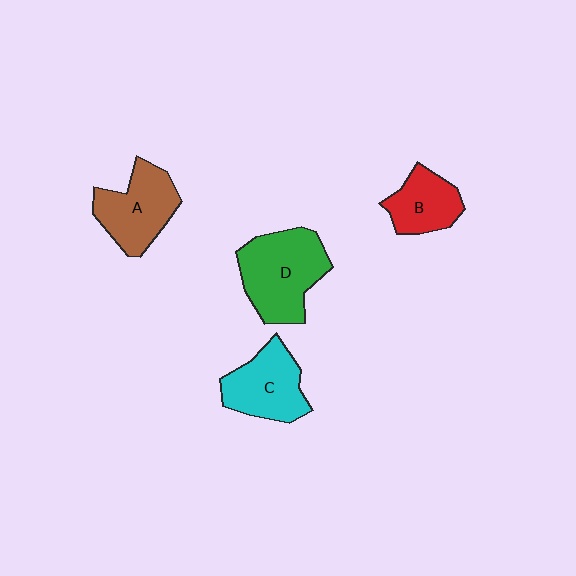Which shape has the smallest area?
Shape B (red).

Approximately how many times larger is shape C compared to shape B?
Approximately 1.3 times.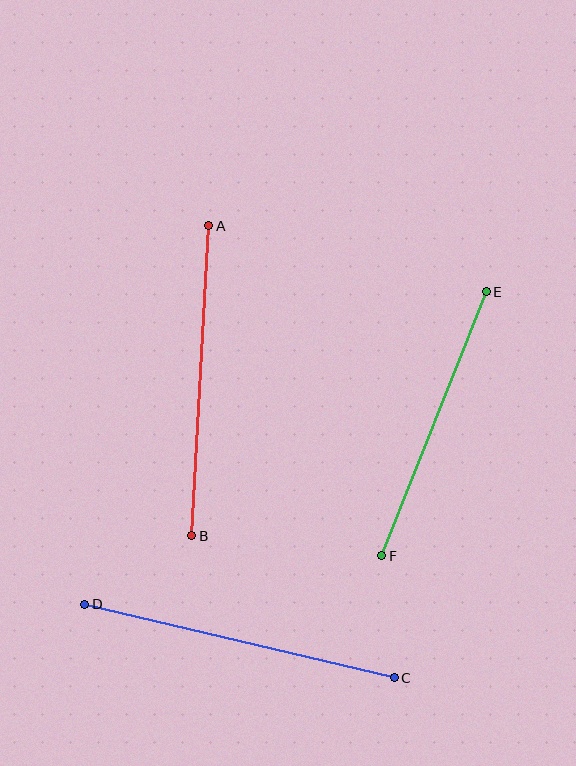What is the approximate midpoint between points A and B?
The midpoint is at approximately (200, 381) pixels.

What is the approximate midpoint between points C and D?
The midpoint is at approximately (240, 641) pixels.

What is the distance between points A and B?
The distance is approximately 310 pixels.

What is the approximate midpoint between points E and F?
The midpoint is at approximately (434, 424) pixels.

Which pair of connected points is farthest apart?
Points C and D are farthest apart.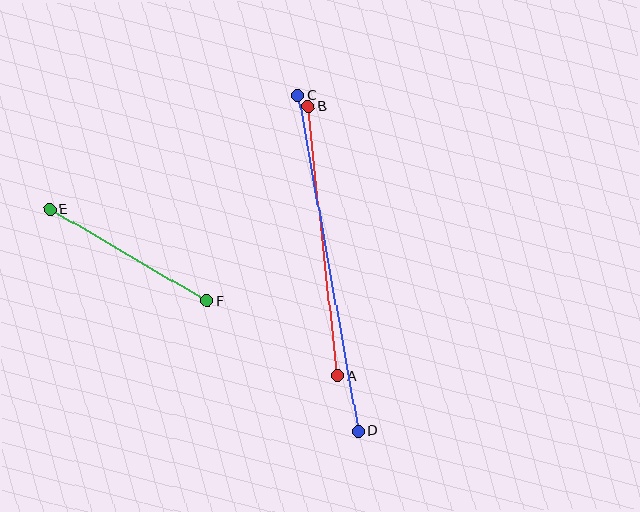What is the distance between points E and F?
The distance is approximately 183 pixels.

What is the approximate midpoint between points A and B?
The midpoint is at approximately (323, 241) pixels.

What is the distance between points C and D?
The distance is approximately 341 pixels.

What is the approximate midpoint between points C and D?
The midpoint is at approximately (328, 263) pixels.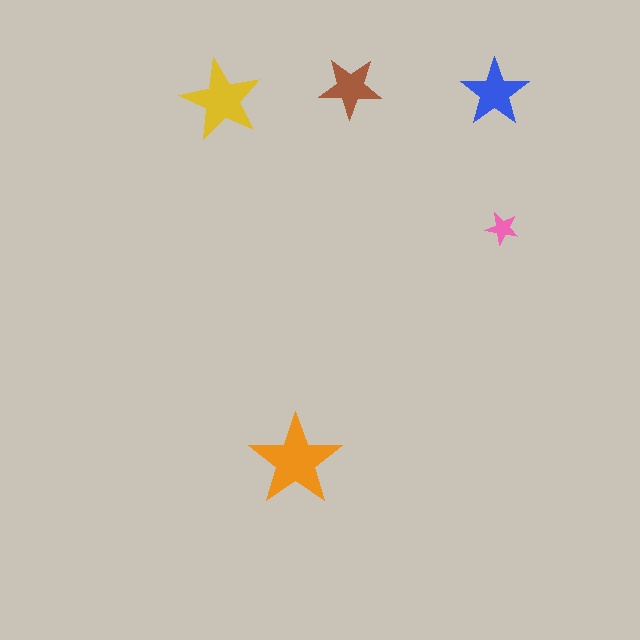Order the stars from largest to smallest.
the orange one, the yellow one, the blue one, the brown one, the pink one.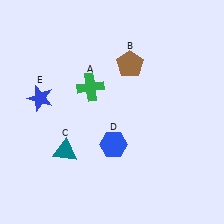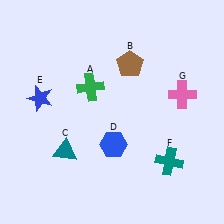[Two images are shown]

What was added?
A teal cross (F), a pink cross (G) were added in Image 2.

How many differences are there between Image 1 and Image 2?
There are 2 differences between the two images.